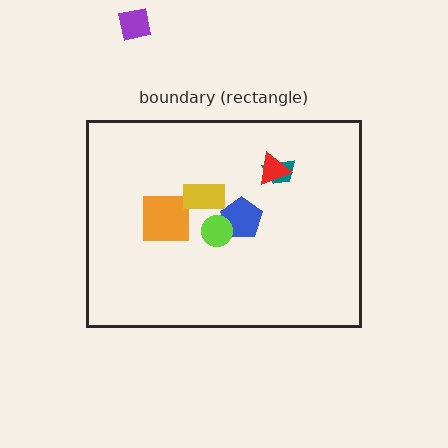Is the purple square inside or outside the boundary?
Outside.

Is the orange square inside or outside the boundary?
Inside.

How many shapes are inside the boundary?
6 inside, 1 outside.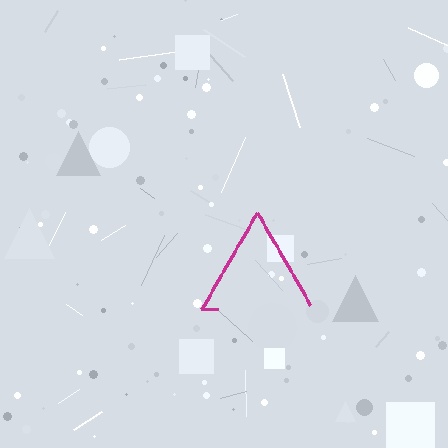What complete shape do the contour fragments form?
The contour fragments form a triangle.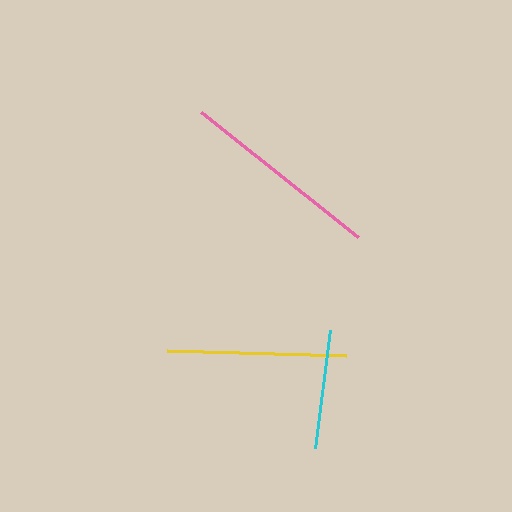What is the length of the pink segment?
The pink segment is approximately 200 pixels long.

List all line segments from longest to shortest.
From longest to shortest: pink, yellow, cyan.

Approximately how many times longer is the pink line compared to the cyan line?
The pink line is approximately 1.7 times the length of the cyan line.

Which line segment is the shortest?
The cyan line is the shortest at approximately 119 pixels.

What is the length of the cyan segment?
The cyan segment is approximately 119 pixels long.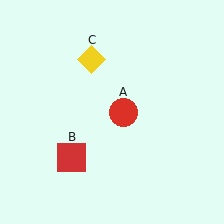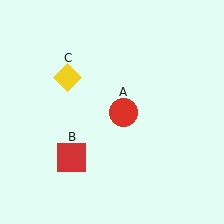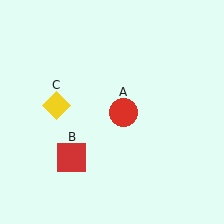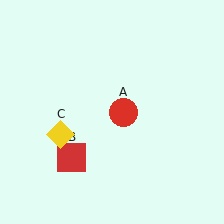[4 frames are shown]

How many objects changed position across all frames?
1 object changed position: yellow diamond (object C).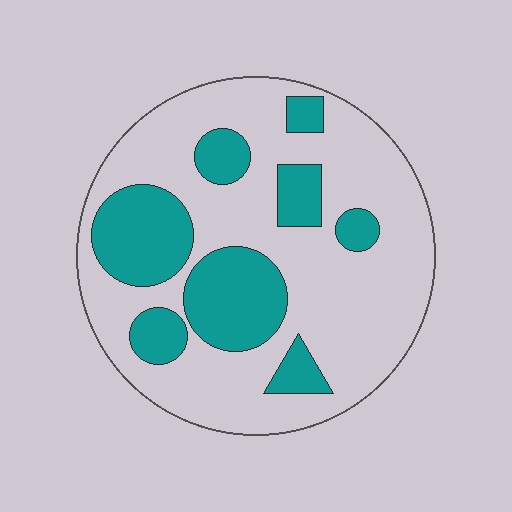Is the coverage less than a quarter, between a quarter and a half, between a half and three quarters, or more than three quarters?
Between a quarter and a half.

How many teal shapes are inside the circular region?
8.